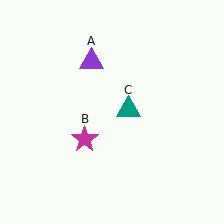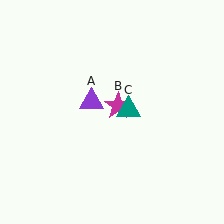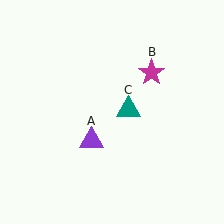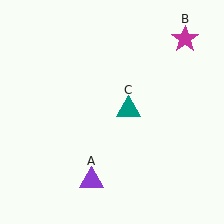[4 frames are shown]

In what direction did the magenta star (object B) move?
The magenta star (object B) moved up and to the right.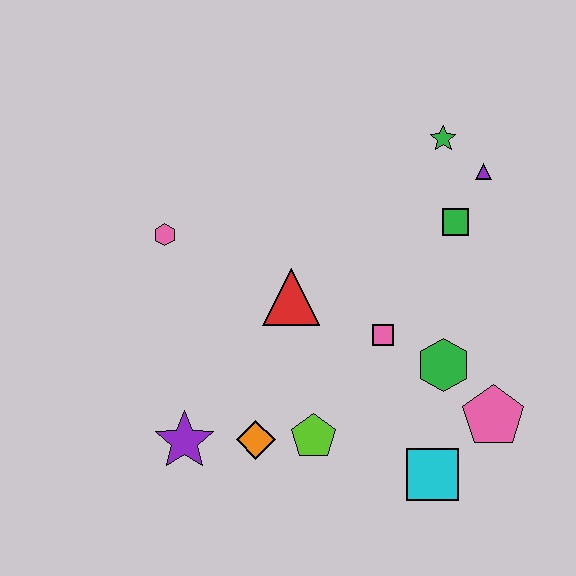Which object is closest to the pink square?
The green hexagon is closest to the pink square.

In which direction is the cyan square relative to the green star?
The cyan square is below the green star.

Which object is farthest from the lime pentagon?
The green star is farthest from the lime pentagon.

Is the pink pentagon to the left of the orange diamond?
No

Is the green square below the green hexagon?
No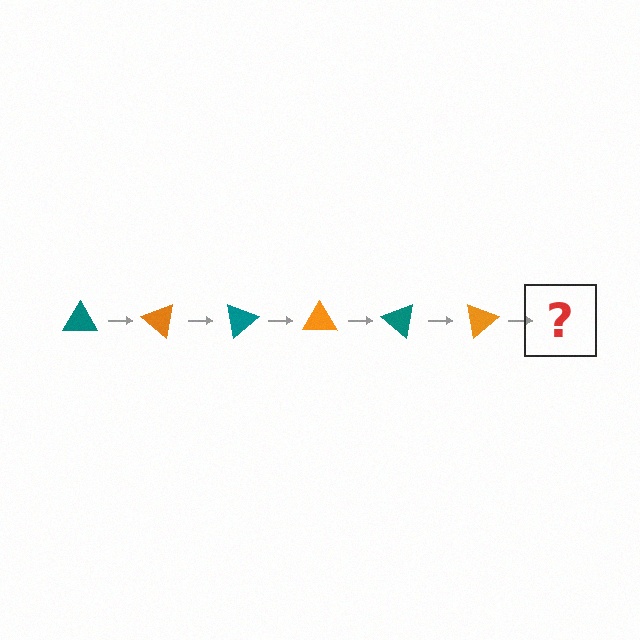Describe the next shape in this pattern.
It should be a teal triangle, rotated 240 degrees from the start.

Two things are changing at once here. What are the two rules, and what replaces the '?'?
The two rules are that it rotates 40 degrees each step and the color cycles through teal and orange. The '?' should be a teal triangle, rotated 240 degrees from the start.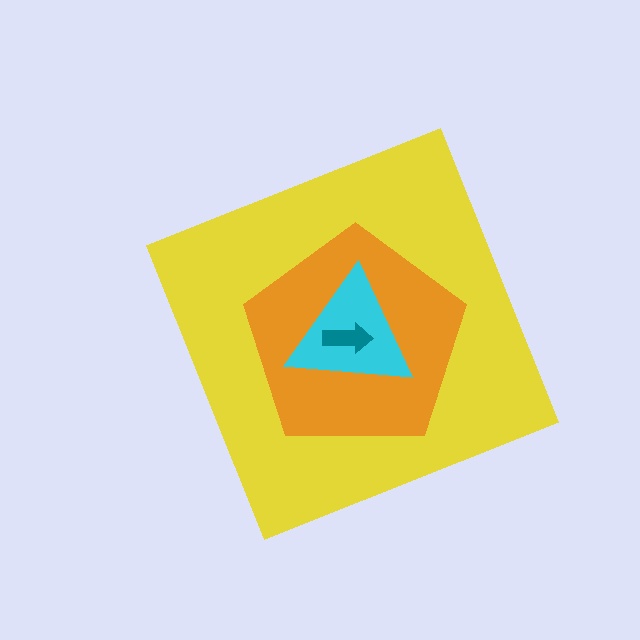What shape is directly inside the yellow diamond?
The orange pentagon.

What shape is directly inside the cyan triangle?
The teal arrow.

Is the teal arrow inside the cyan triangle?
Yes.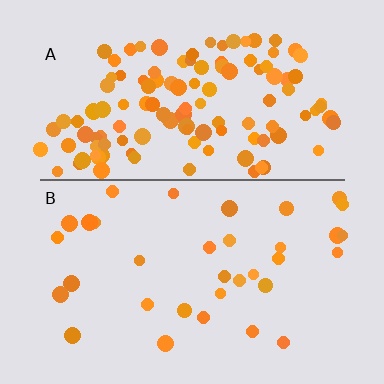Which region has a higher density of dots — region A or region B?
A (the top).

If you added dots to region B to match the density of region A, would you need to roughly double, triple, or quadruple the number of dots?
Approximately quadruple.